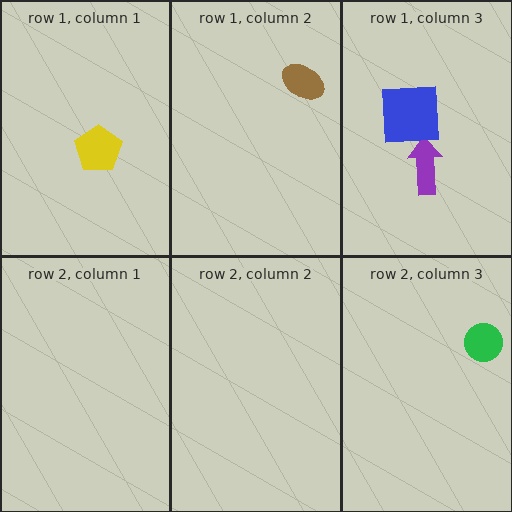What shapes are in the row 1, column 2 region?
The brown ellipse.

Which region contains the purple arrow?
The row 1, column 3 region.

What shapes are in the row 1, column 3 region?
The purple arrow, the blue square.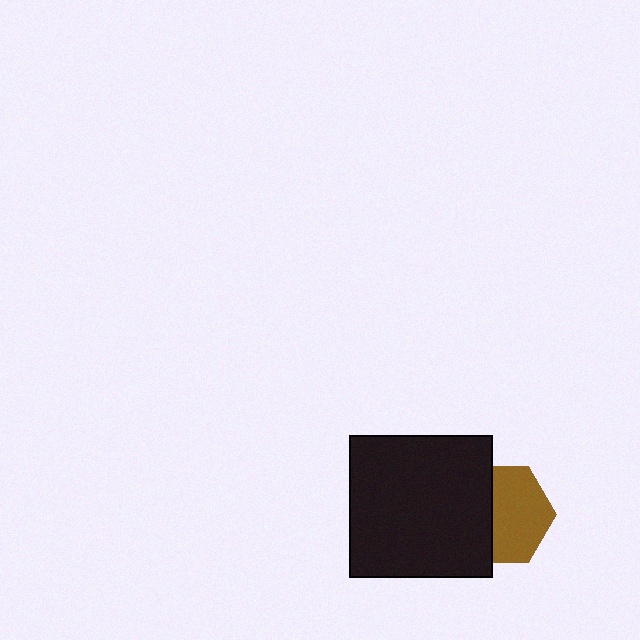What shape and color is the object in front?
The object in front is a black square.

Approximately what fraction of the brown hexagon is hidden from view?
Roughly 41% of the brown hexagon is hidden behind the black square.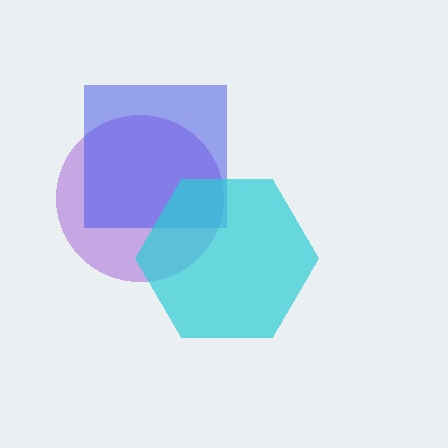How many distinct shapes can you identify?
There are 3 distinct shapes: a purple circle, a blue square, a cyan hexagon.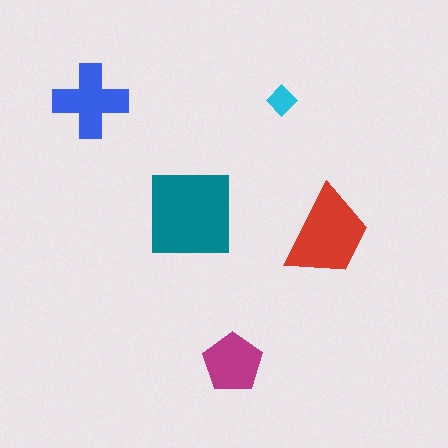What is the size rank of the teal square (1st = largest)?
1st.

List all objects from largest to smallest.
The teal square, the red trapezoid, the blue cross, the magenta pentagon, the cyan diamond.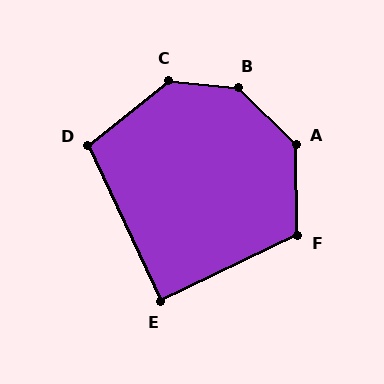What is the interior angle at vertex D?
Approximately 104 degrees (obtuse).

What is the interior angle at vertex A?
Approximately 136 degrees (obtuse).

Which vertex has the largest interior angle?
B, at approximately 141 degrees.